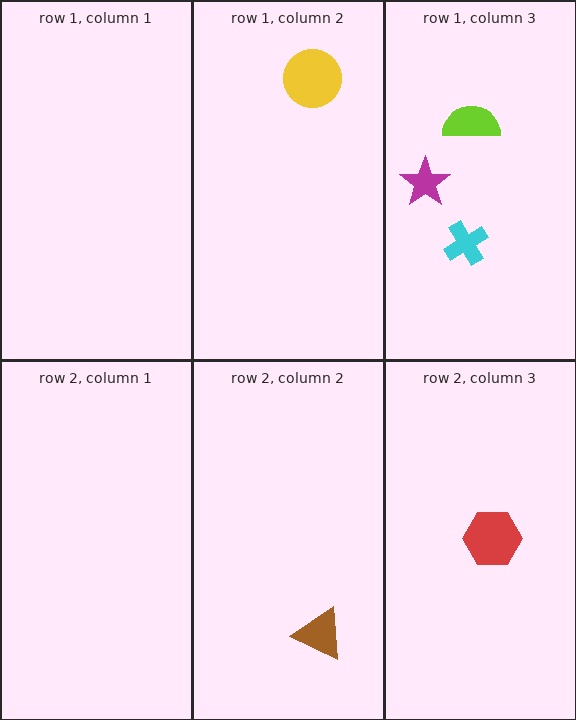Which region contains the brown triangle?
The row 2, column 2 region.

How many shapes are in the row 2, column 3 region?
1.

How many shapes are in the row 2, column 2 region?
1.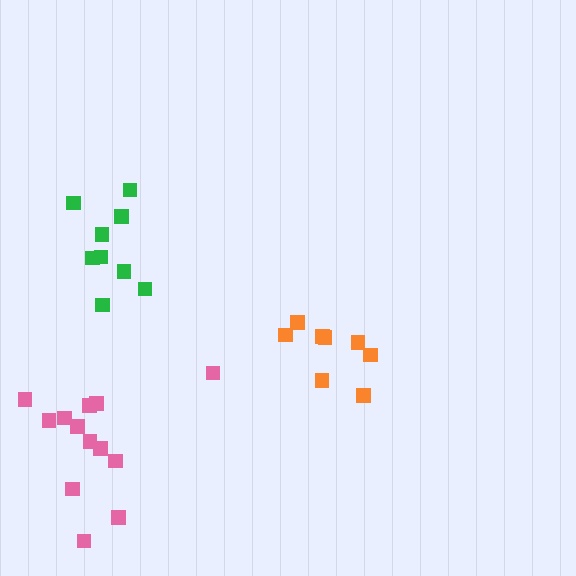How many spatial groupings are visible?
There are 3 spatial groupings.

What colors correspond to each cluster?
The clusters are colored: pink, orange, green.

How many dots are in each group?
Group 1: 13 dots, Group 2: 8 dots, Group 3: 9 dots (30 total).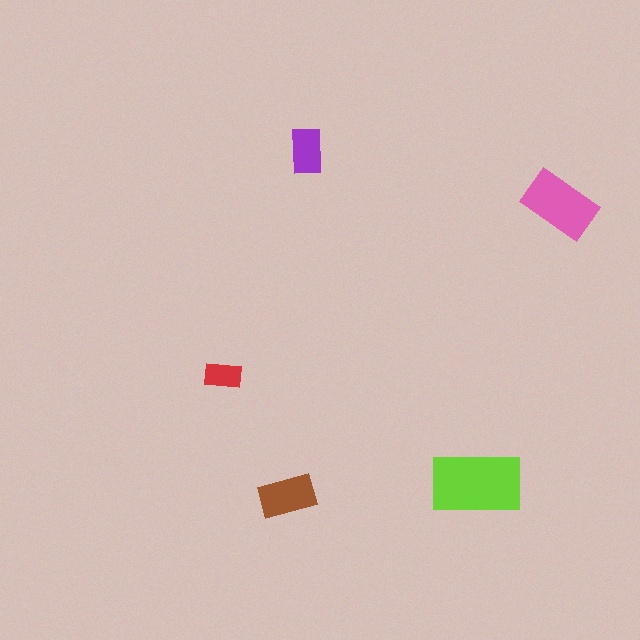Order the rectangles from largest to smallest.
the lime one, the pink one, the brown one, the purple one, the red one.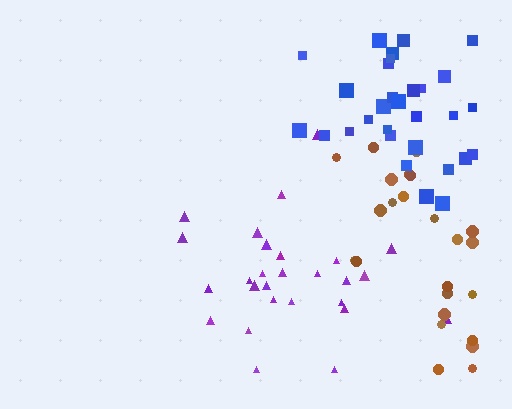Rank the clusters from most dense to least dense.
blue, purple, brown.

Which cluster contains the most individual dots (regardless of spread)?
Blue (30).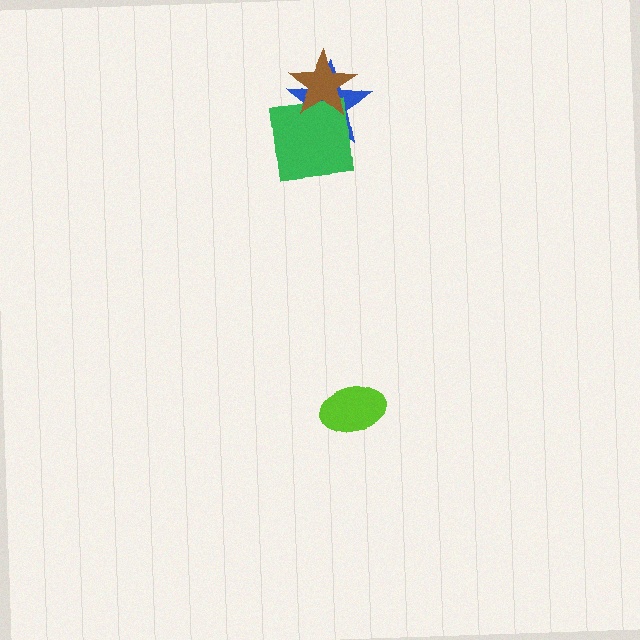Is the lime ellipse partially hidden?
No, no other shape covers it.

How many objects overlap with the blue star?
2 objects overlap with the blue star.